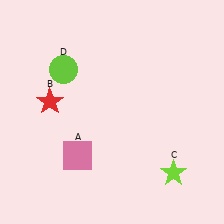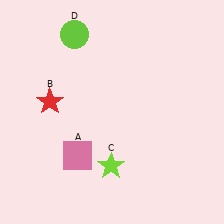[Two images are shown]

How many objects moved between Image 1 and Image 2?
2 objects moved between the two images.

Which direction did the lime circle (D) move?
The lime circle (D) moved up.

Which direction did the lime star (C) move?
The lime star (C) moved left.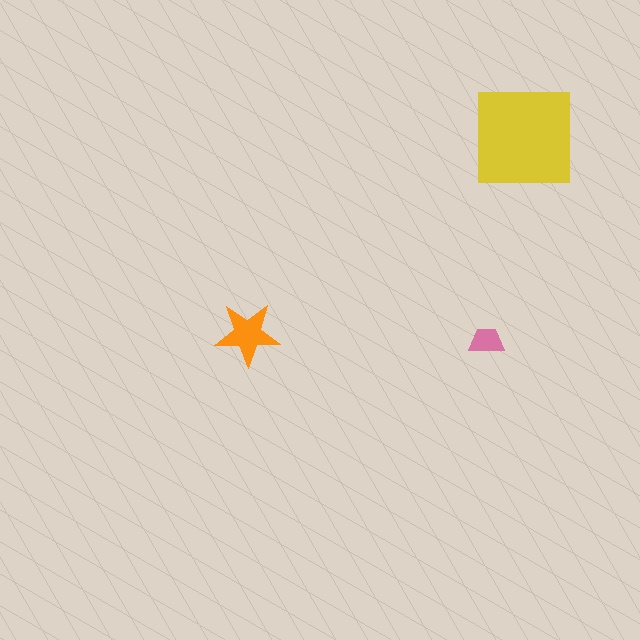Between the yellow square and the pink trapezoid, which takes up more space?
The yellow square.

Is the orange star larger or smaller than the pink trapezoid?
Larger.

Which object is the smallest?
The pink trapezoid.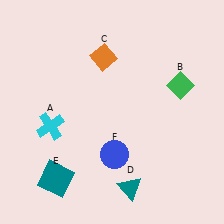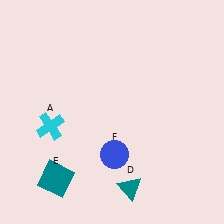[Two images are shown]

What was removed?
The green diamond (B), the orange diamond (C) were removed in Image 2.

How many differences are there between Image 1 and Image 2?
There are 2 differences between the two images.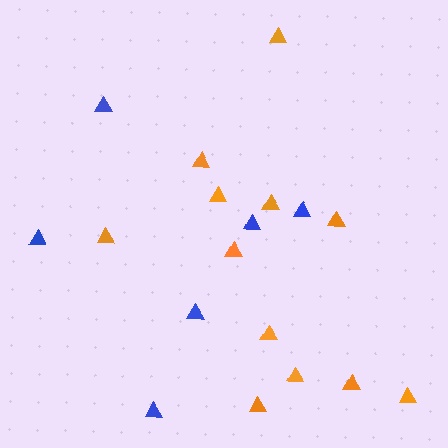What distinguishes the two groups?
There are 2 groups: one group of orange triangles (12) and one group of blue triangles (6).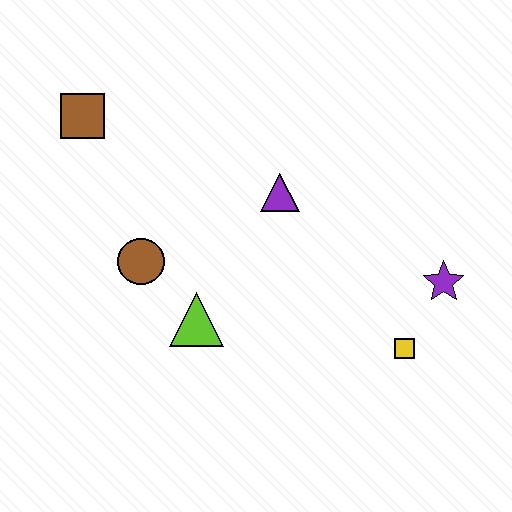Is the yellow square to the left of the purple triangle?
No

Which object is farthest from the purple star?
The brown square is farthest from the purple star.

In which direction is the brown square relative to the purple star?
The brown square is to the left of the purple star.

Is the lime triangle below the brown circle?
Yes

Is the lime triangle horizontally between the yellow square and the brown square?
Yes